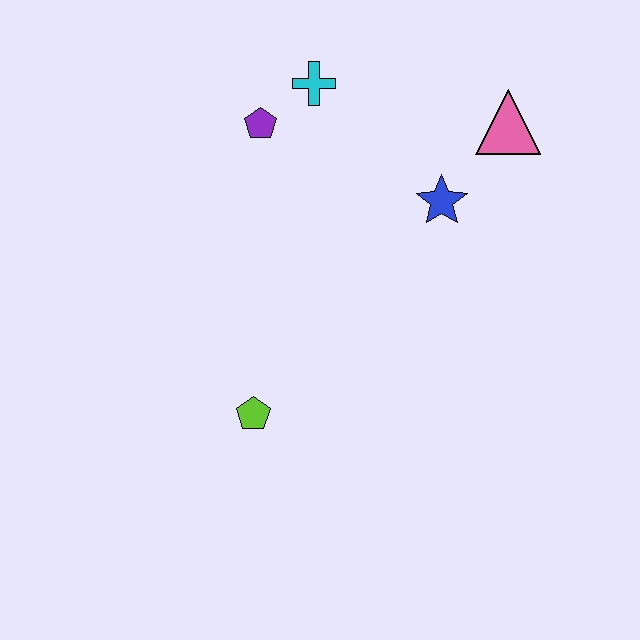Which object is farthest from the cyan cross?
The lime pentagon is farthest from the cyan cross.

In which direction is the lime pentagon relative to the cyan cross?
The lime pentagon is below the cyan cross.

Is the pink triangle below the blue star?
No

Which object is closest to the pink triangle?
The blue star is closest to the pink triangle.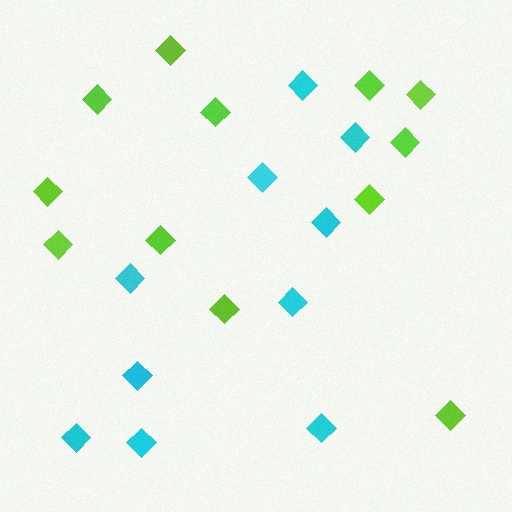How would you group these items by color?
There are 2 groups: one group of cyan diamonds (10) and one group of lime diamonds (12).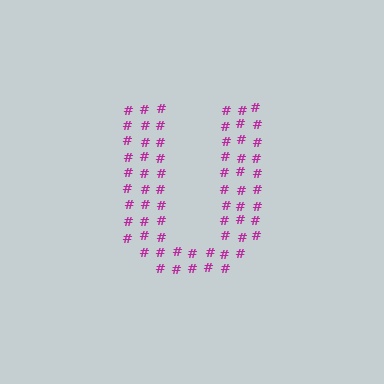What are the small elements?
The small elements are hash symbols.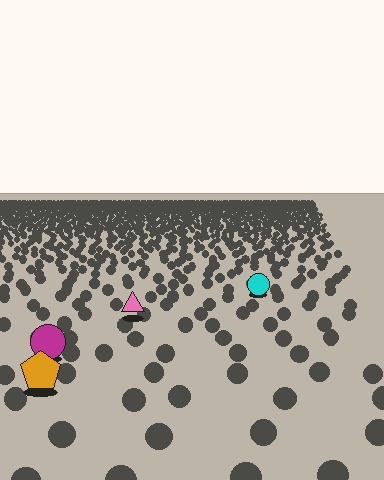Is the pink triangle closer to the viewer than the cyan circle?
Yes. The pink triangle is closer — you can tell from the texture gradient: the ground texture is coarser near it.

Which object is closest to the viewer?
The orange pentagon is closest. The texture marks near it are larger and more spread out.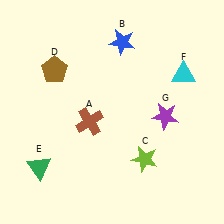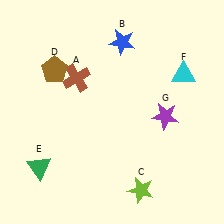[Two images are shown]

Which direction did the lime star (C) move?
The lime star (C) moved down.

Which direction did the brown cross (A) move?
The brown cross (A) moved up.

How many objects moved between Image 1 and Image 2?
2 objects moved between the two images.